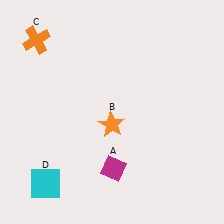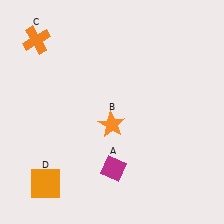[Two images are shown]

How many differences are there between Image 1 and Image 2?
There is 1 difference between the two images.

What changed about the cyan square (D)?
In Image 1, D is cyan. In Image 2, it changed to orange.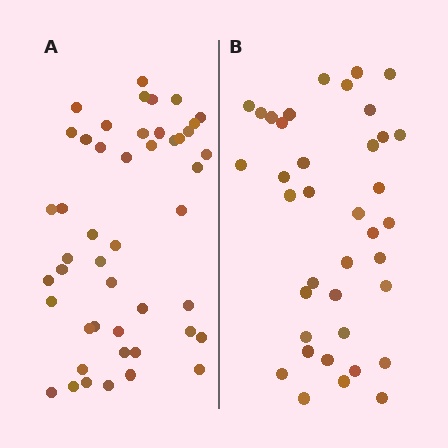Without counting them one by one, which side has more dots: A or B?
Region A (the left region) has more dots.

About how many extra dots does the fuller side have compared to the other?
Region A has roughly 8 or so more dots than region B.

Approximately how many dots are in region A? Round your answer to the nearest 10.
About 50 dots. (The exact count is 47, which rounds to 50.)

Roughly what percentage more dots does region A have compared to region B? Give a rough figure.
About 25% more.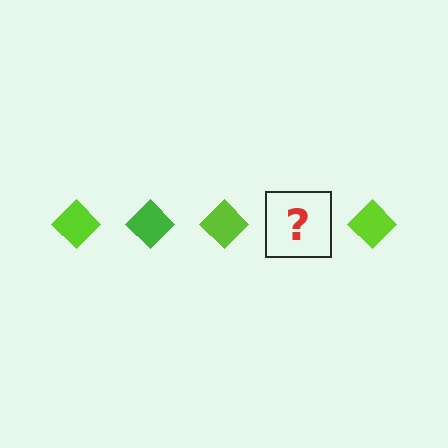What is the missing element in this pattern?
The missing element is a green diamond.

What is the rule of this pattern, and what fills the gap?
The rule is that the pattern cycles through lime, green diamonds. The gap should be filled with a green diamond.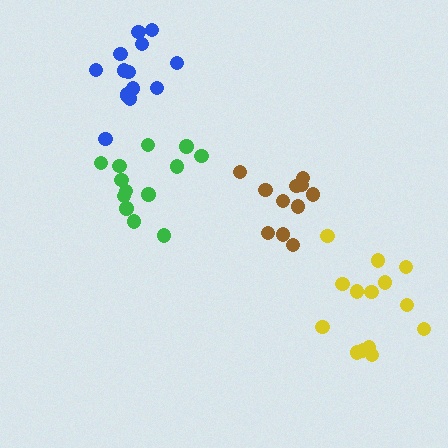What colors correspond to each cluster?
The clusters are colored: green, yellow, brown, blue.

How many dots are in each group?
Group 1: 13 dots, Group 2: 14 dots, Group 3: 11 dots, Group 4: 14 dots (52 total).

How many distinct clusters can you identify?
There are 4 distinct clusters.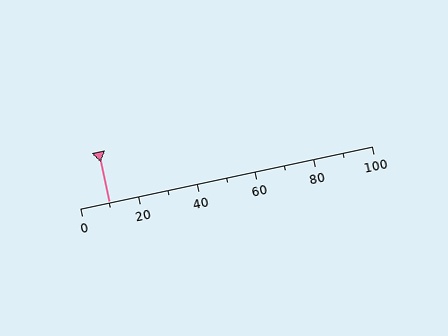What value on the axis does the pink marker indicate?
The marker indicates approximately 10.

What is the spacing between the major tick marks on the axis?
The major ticks are spaced 20 apart.